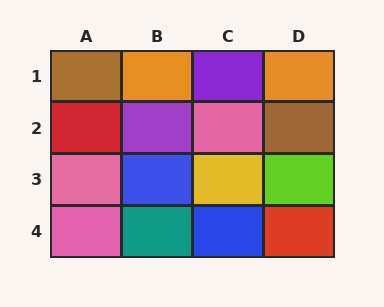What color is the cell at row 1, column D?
Orange.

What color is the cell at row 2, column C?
Pink.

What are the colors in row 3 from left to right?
Pink, blue, yellow, lime.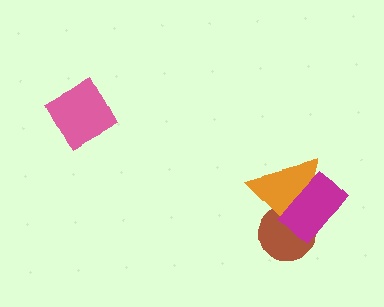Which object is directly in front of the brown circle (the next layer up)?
The orange triangle is directly in front of the brown circle.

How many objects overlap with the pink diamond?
0 objects overlap with the pink diamond.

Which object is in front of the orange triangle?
The magenta rectangle is in front of the orange triangle.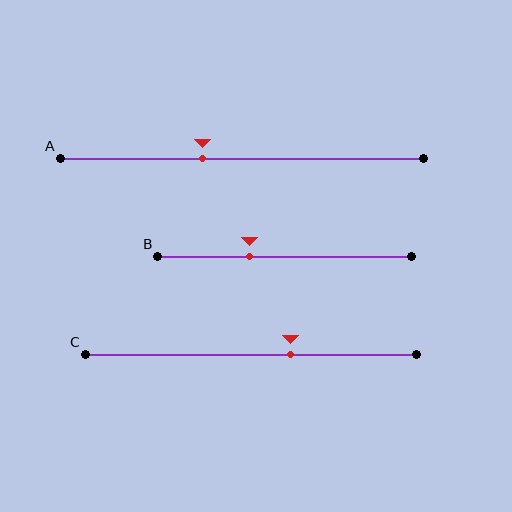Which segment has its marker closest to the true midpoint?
Segment A has its marker closest to the true midpoint.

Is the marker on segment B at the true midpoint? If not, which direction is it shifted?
No, the marker on segment B is shifted to the left by about 14% of the segment length.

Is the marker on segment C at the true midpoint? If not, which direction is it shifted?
No, the marker on segment C is shifted to the right by about 12% of the segment length.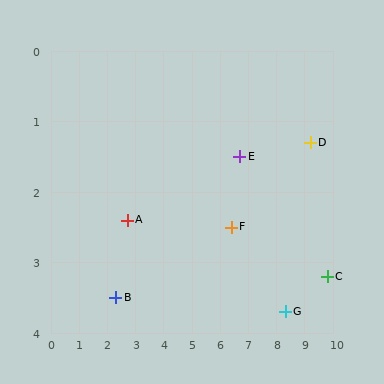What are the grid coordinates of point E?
Point E is at approximately (6.7, 1.5).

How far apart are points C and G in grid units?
Points C and G are about 1.6 grid units apart.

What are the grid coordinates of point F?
Point F is at approximately (6.4, 2.5).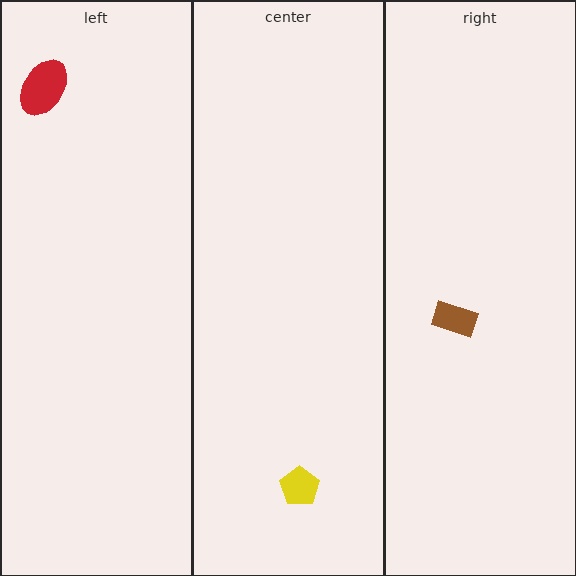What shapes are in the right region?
The brown rectangle.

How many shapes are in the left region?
1.